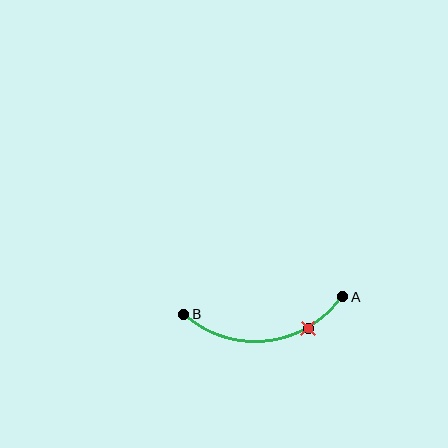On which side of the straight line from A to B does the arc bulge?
The arc bulges below the straight line connecting A and B.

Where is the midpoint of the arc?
The arc midpoint is the point on the curve farthest from the straight line joining A and B. It sits below that line.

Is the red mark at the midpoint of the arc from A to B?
No. The red mark lies on the arc but is closer to endpoint A. The arc midpoint would be at the point on the curve equidistant along the arc from both A and B.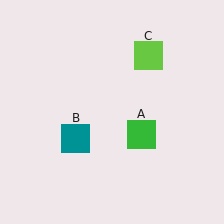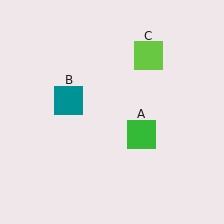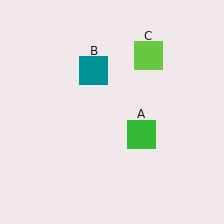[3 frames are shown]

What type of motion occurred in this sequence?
The teal square (object B) rotated clockwise around the center of the scene.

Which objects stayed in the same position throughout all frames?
Green square (object A) and lime square (object C) remained stationary.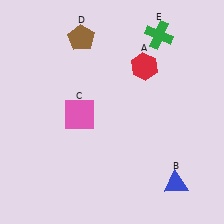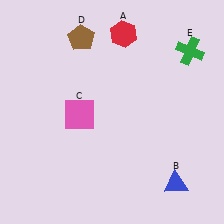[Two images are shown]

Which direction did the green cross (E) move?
The green cross (E) moved right.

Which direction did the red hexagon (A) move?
The red hexagon (A) moved up.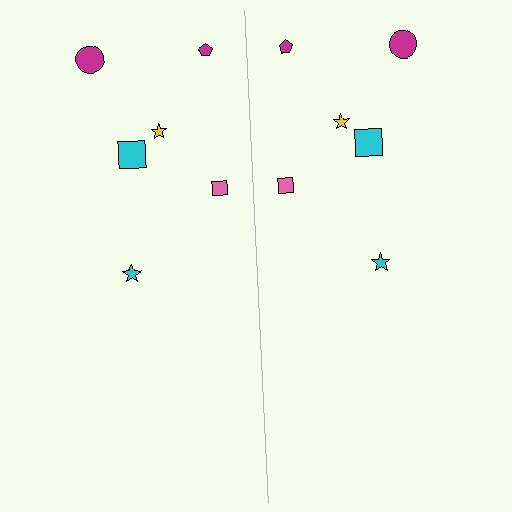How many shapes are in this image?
There are 12 shapes in this image.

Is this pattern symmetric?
Yes, this pattern has bilateral (reflection) symmetry.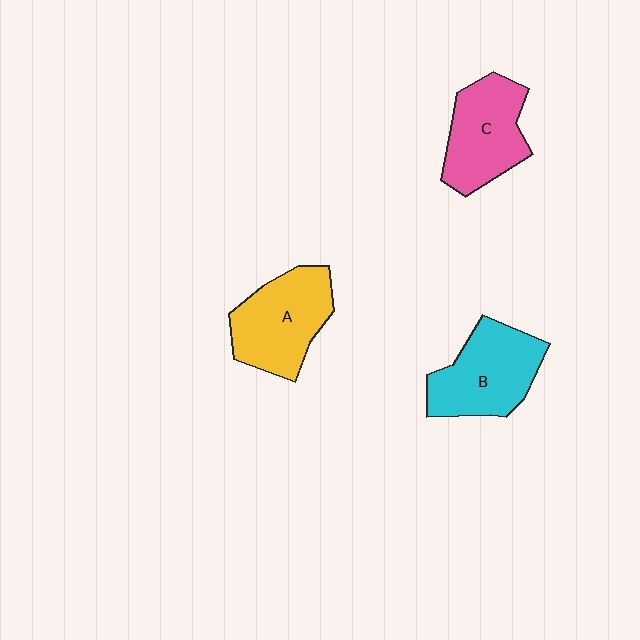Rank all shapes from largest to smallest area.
From largest to smallest: B (cyan), A (yellow), C (pink).